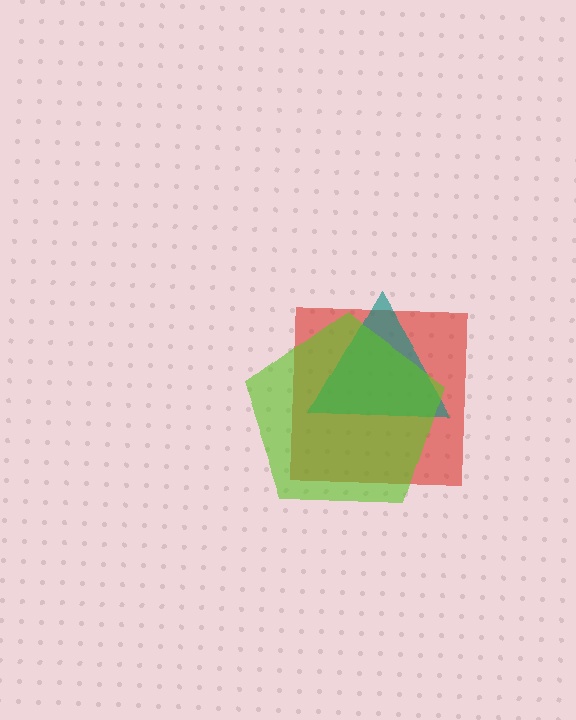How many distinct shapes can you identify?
There are 3 distinct shapes: a red square, a teal triangle, a lime pentagon.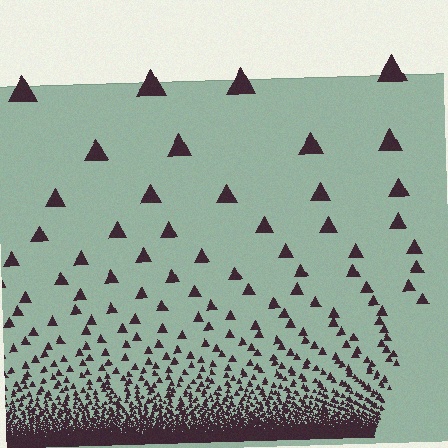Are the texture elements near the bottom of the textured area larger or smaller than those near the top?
Smaller. The gradient is inverted — elements near the bottom are smaller and denser.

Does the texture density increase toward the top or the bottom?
Density increases toward the bottom.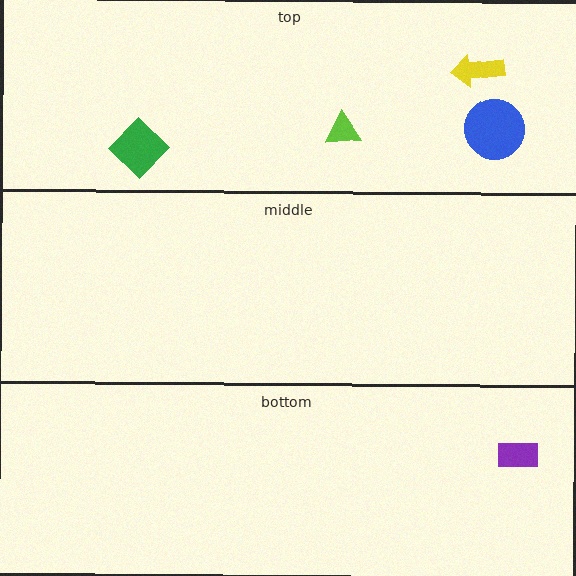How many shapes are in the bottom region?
1.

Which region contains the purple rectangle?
The bottom region.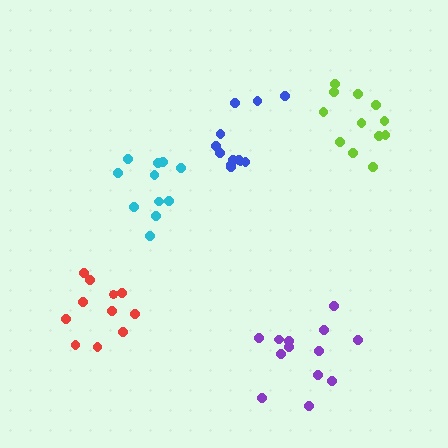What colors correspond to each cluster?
The clusters are colored: purple, red, cyan, lime, blue.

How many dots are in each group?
Group 1: 13 dots, Group 2: 11 dots, Group 3: 12 dots, Group 4: 12 dots, Group 5: 12 dots (60 total).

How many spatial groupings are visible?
There are 5 spatial groupings.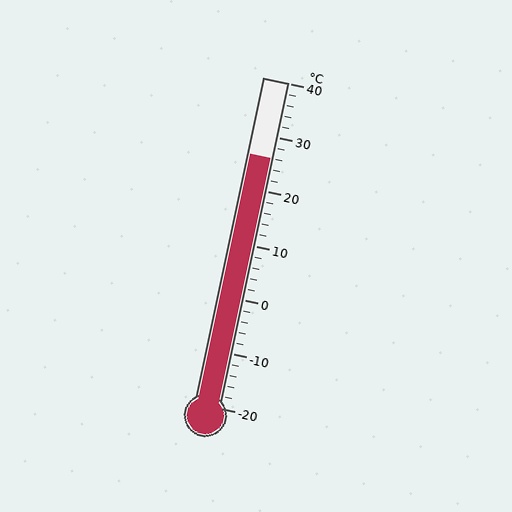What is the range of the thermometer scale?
The thermometer scale ranges from -20°C to 40°C.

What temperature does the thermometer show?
The thermometer shows approximately 26°C.